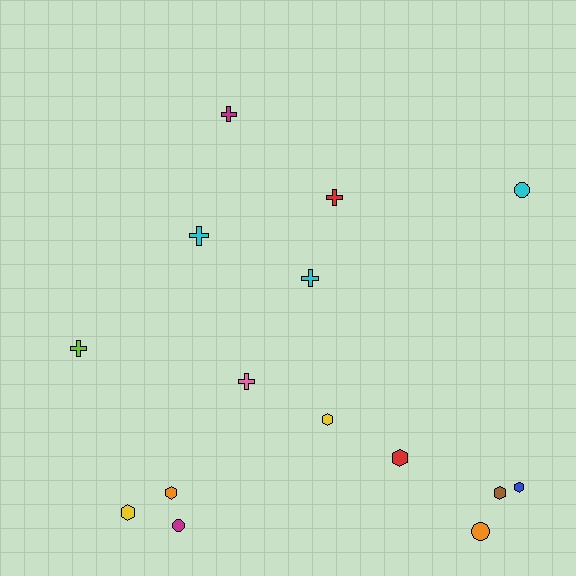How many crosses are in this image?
There are 6 crosses.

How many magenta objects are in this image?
There are 2 magenta objects.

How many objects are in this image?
There are 15 objects.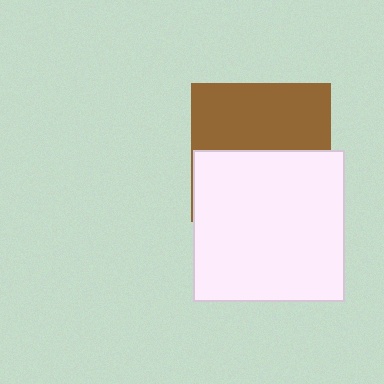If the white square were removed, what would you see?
You would see the complete brown square.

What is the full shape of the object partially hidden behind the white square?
The partially hidden object is a brown square.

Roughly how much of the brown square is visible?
About half of it is visible (roughly 49%).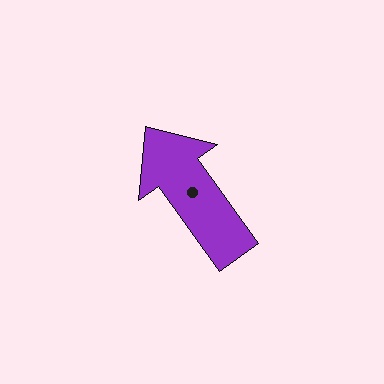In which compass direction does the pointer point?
Northwest.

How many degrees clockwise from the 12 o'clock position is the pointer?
Approximately 324 degrees.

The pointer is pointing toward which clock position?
Roughly 11 o'clock.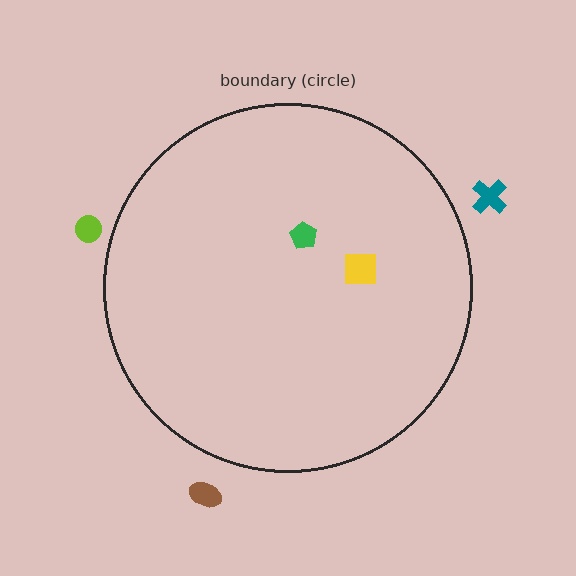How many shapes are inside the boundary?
2 inside, 3 outside.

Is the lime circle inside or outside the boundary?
Outside.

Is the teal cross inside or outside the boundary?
Outside.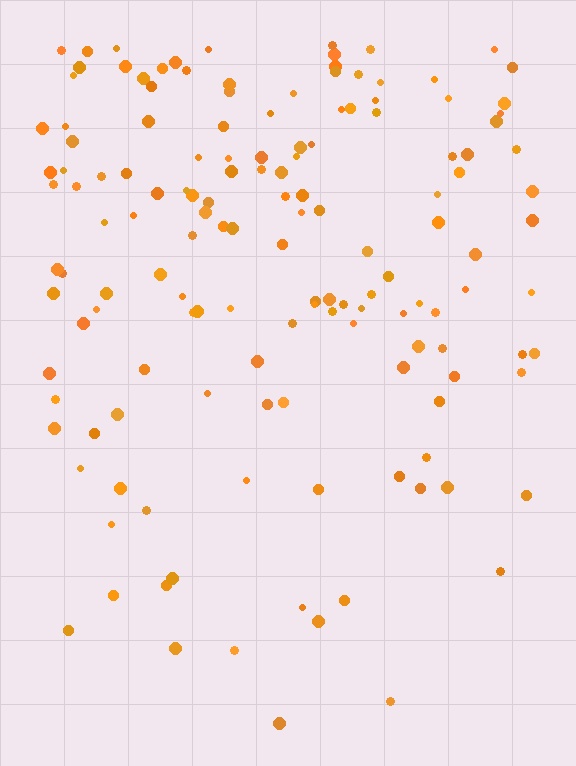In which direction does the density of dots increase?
From bottom to top, with the top side densest.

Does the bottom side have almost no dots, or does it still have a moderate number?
Still a moderate number, just noticeably fewer than the top.